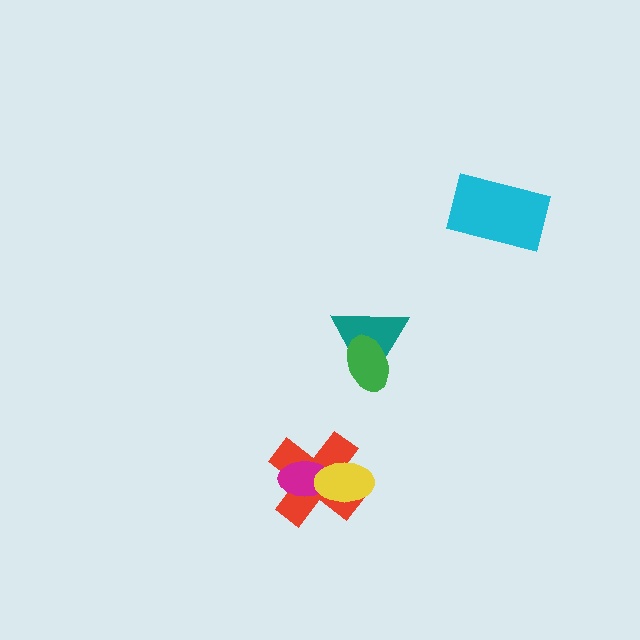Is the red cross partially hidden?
Yes, it is partially covered by another shape.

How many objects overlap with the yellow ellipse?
2 objects overlap with the yellow ellipse.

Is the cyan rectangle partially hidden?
No, no other shape covers it.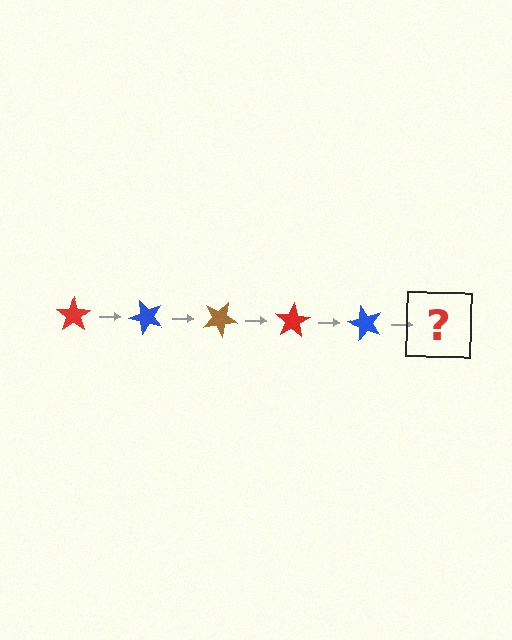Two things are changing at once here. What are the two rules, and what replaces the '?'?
The two rules are that it rotates 50 degrees each step and the color cycles through red, blue, and brown. The '?' should be a brown star, rotated 250 degrees from the start.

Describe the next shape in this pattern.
It should be a brown star, rotated 250 degrees from the start.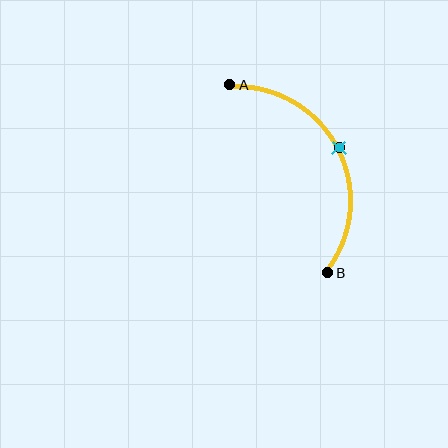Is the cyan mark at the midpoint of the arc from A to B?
Yes. The cyan mark lies on the arc at equal arc-length from both A and B — it is the arc midpoint.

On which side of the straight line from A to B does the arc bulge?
The arc bulges to the right of the straight line connecting A and B.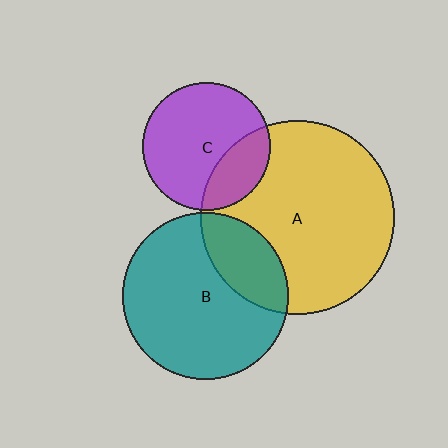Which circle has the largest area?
Circle A (yellow).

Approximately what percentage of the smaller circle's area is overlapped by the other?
Approximately 25%.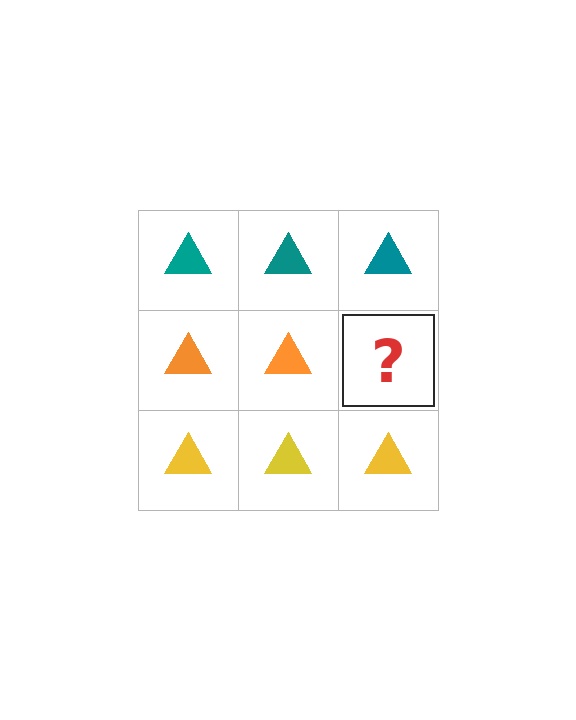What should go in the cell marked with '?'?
The missing cell should contain an orange triangle.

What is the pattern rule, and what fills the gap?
The rule is that each row has a consistent color. The gap should be filled with an orange triangle.